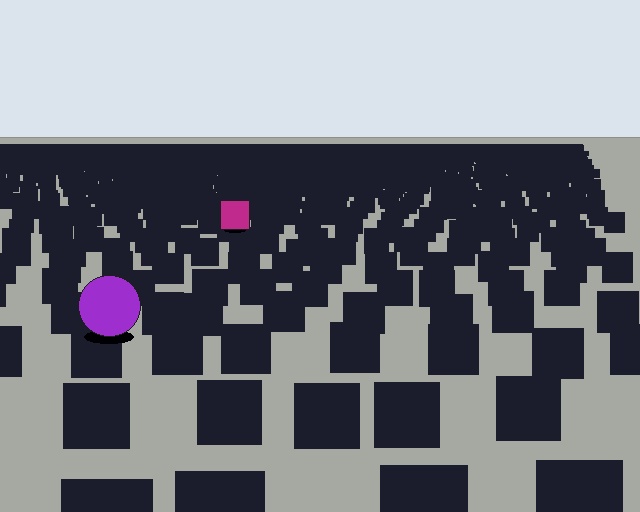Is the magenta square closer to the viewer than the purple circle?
No. The purple circle is closer — you can tell from the texture gradient: the ground texture is coarser near it.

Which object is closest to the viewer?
The purple circle is closest. The texture marks near it are larger and more spread out.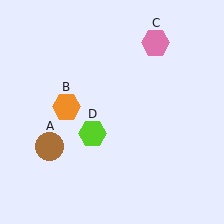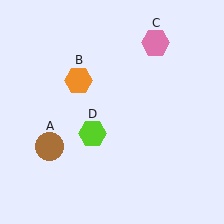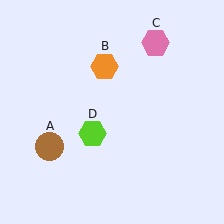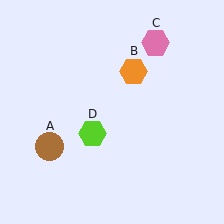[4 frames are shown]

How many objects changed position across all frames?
1 object changed position: orange hexagon (object B).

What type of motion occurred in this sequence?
The orange hexagon (object B) rotated clockwise around the center of the scene.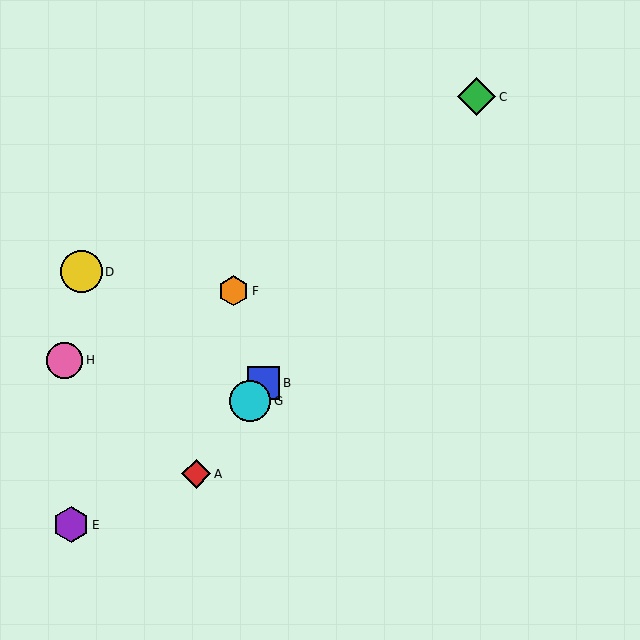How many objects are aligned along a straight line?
4 objects (A, B, C, G) are aligned along a straight line.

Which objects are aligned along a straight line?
Objects A, B, C, G are aligned along a straight line.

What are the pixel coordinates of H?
Object H is at (65, 360).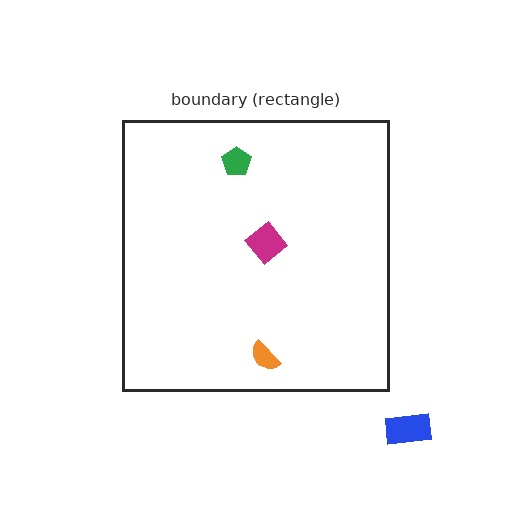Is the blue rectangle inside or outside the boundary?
Outside.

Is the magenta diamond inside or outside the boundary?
Inside.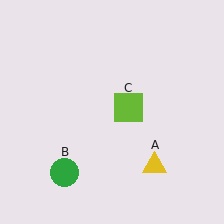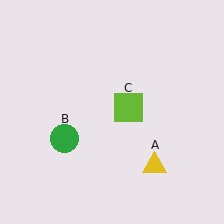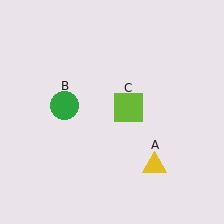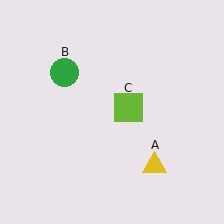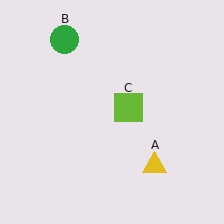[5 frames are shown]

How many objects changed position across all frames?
1 object changed position: green circle (object B).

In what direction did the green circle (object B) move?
The green circle (object B) moved up.